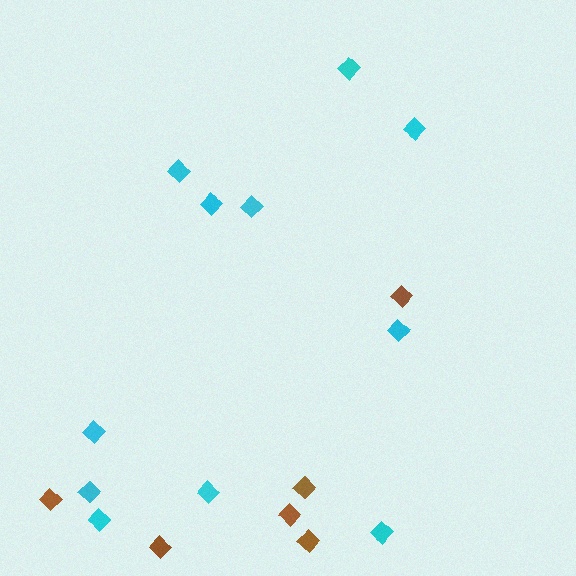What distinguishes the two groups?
There are 2 groups: one group of cyan diamonds (11) and one group of brown diamonds (6).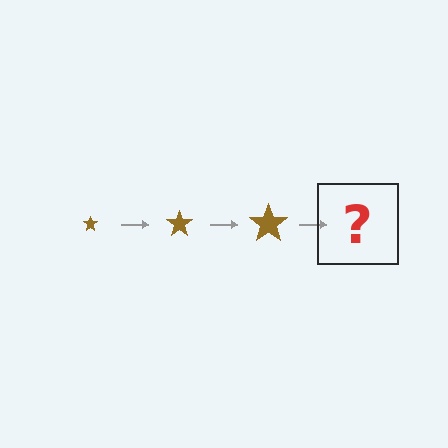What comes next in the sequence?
The next element should be a brown star, larger than the previous one.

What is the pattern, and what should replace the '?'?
The pattern is that the star gets progressively larger each step. The '?' should be a brown star, larger than the previous one.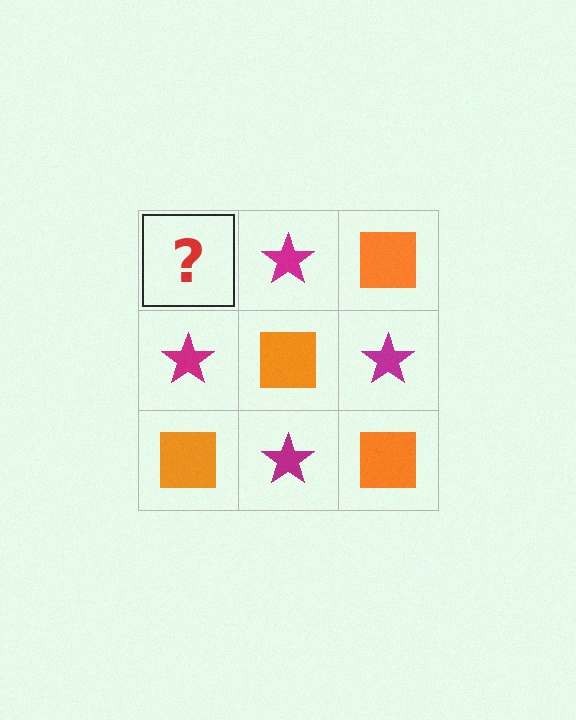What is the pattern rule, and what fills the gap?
The rule is that it alternates orange square and magenta star in a checkerboard pattern. The gap should be filled with an orange square.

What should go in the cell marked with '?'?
The missing cell should contain an orange square.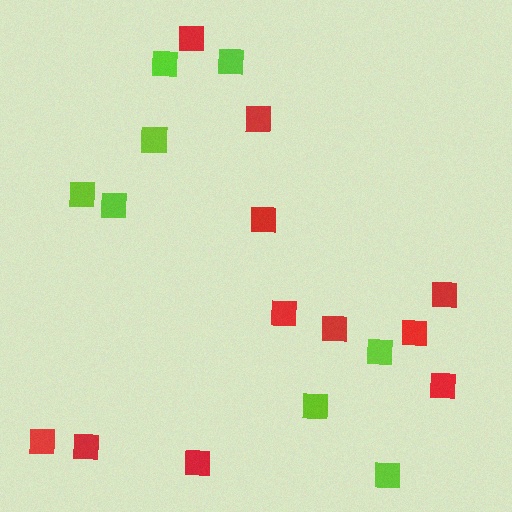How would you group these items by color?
There are 2 groups: one group of red squares (11) and one group of lime squares (8).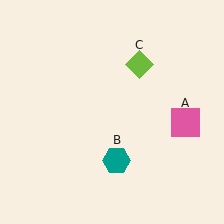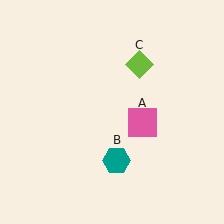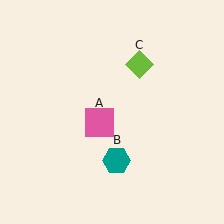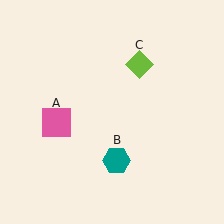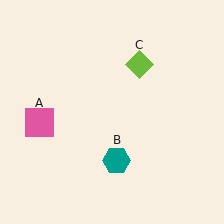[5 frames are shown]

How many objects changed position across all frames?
1 object changed position: pink square (object A).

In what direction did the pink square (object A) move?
The pink square (object A) moved left.